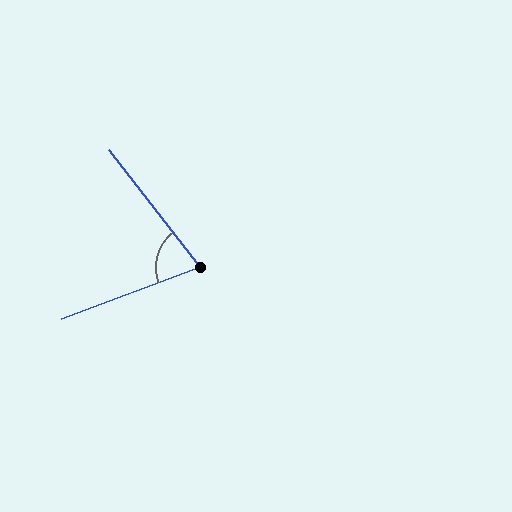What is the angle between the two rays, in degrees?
Approximately 72 degrees.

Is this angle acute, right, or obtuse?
It is acute.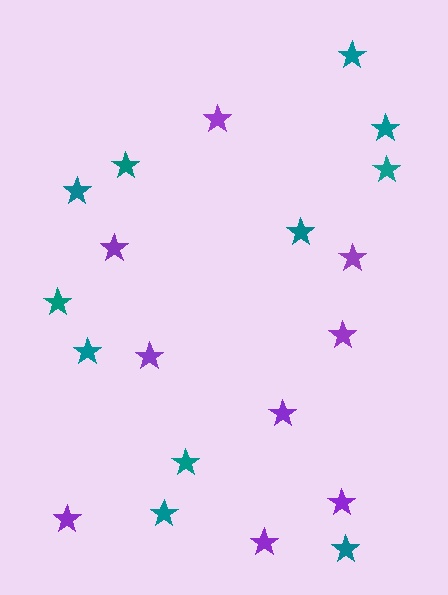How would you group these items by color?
There are 2 groups: one group of purple stars (9) and one group of teal stars (11).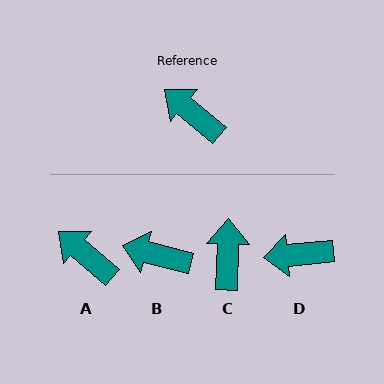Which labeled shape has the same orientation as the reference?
A.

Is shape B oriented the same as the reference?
No, it is off by about 26 degrees.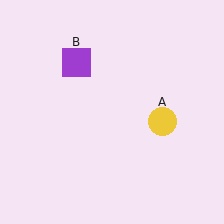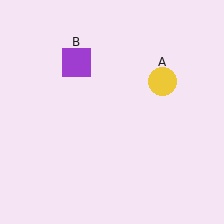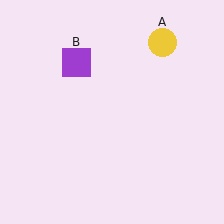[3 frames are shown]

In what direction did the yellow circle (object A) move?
The yellow circle (object A) moved up.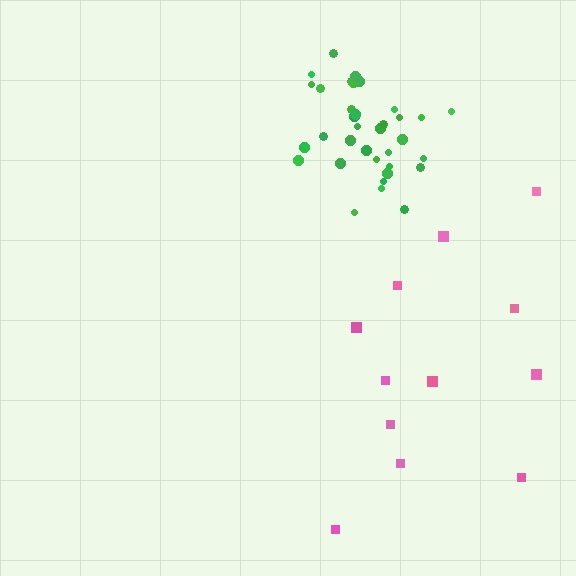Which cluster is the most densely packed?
Green.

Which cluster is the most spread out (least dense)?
Pink.